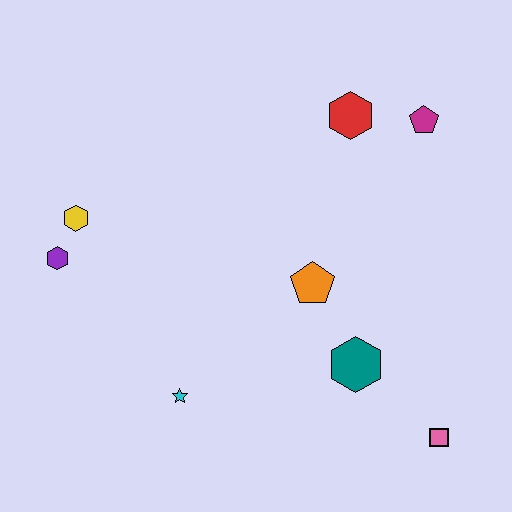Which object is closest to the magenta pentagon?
The red hexagon is closest to the magenta pentagon.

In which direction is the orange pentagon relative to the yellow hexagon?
The orange pentagon is to the right of the yellow hexagon.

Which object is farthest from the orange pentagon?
The purple hexagon is farthest from the orange pentagon.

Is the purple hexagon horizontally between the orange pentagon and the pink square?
No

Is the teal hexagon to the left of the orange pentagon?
No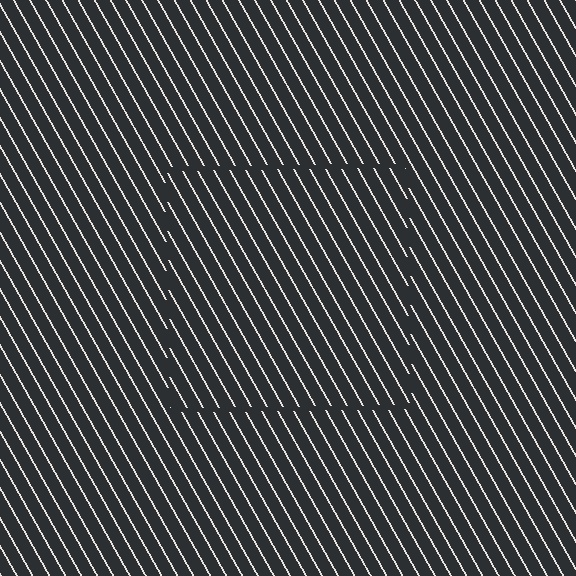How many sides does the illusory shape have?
4 sides — the line-ends trace a square.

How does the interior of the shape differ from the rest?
The interior of the shape contains the same grating, shifted by half a period — the contour is defined by the phase discontinuity where line-ends from the inner and outer gratings abut.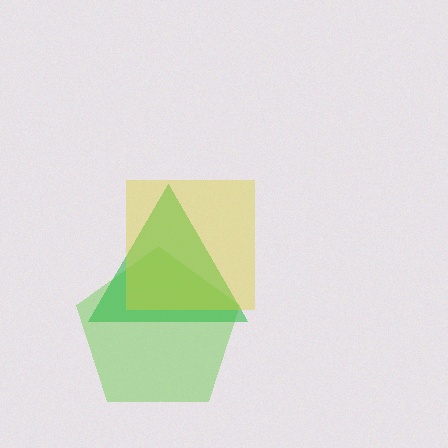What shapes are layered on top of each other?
The layered shapes are: a lime pentagon, a green triangle, a yellow square.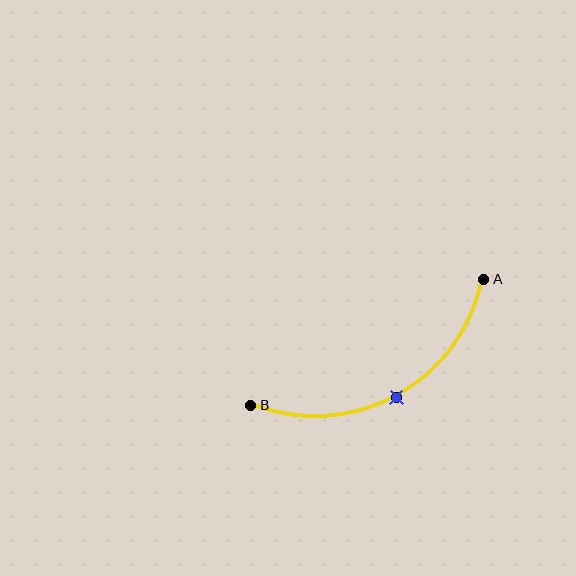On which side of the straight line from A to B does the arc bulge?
The arc bulges below the straight line connecting A and B.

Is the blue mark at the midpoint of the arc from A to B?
Yes. The blue mark lies on the arc at equal arc-length from both A and B — it is the arc midpoint.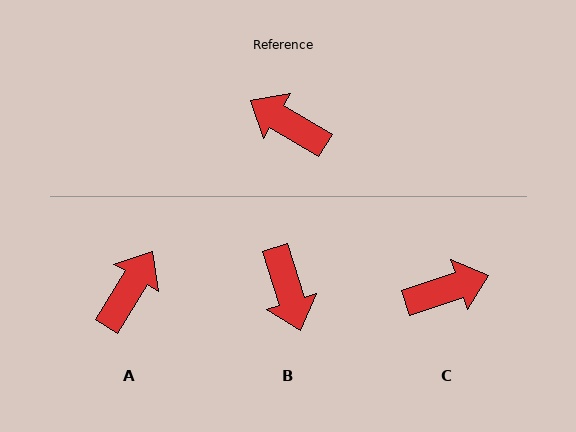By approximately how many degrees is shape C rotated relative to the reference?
Approximately 130 degrees clockwise.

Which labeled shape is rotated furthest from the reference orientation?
B, about 138 degrees away.